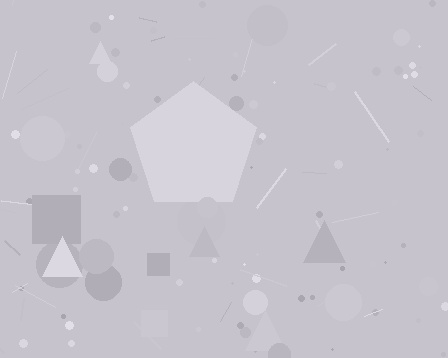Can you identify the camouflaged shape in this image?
The camouflaged shape is a pentagon.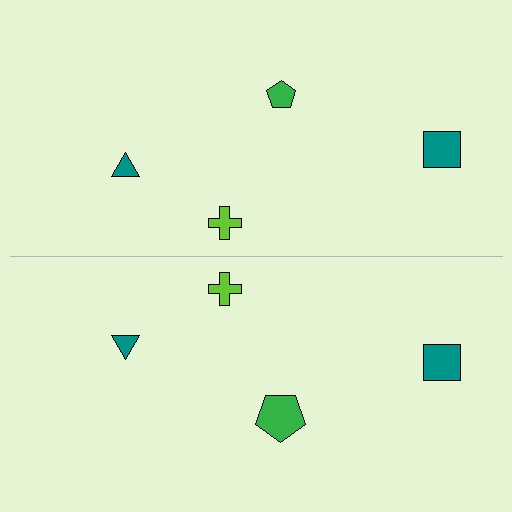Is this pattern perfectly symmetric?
No, the pattern is not perfectly symmetric. The green pentagon on the bottom side has a different size than its mirror counterpart.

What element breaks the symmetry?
The green pentagon on the bottom side has a different size than its mirror counterpart.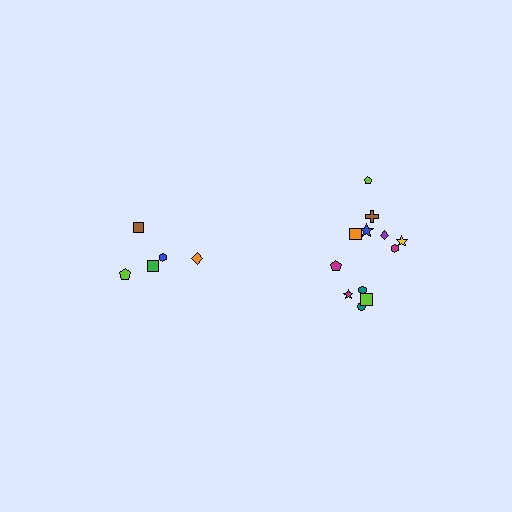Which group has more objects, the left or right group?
The right group.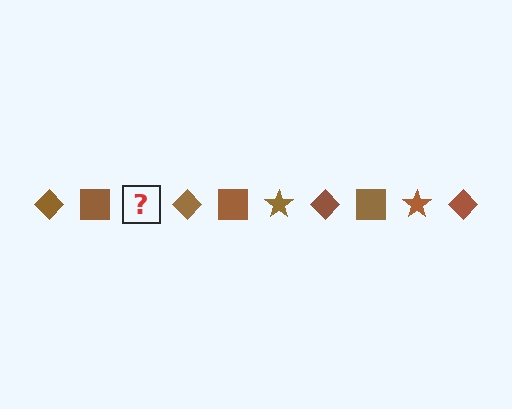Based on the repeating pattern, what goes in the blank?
The blank should be a brown star.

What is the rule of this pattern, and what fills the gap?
The rule is that the pattern cycles through diamond, square, star shapes in brown. The gap should be filled with a brown star.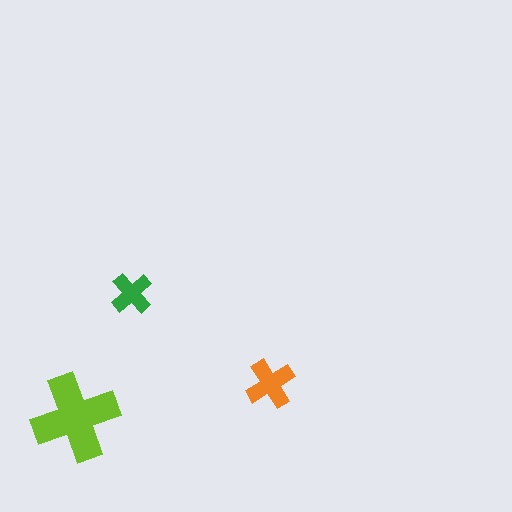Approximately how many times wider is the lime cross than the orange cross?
About 2 times wider.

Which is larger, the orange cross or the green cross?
The orange one.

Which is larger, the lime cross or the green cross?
The lime one.